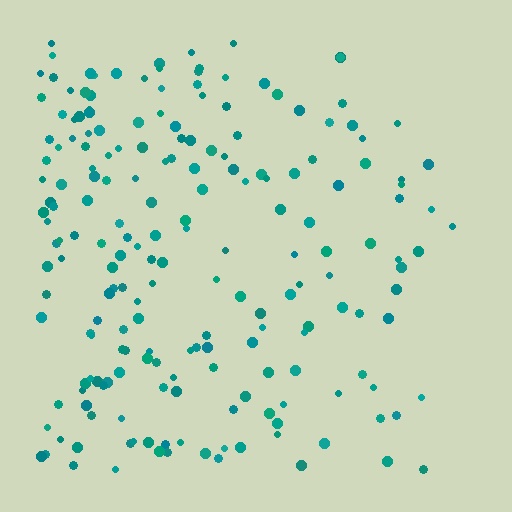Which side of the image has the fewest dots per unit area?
The right.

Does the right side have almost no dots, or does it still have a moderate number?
Still a moderate number, just noticeably fewer than the left.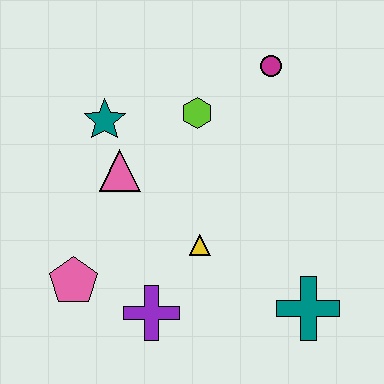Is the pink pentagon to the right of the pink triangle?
No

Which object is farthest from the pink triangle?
The teal cross is farthest from the pink triangle.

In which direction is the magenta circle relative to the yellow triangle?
The magenta circle is above the yellow triangle.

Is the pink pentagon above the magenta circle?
No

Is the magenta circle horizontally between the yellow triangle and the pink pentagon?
No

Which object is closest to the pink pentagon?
The purple cross is closest to the pink pentagon.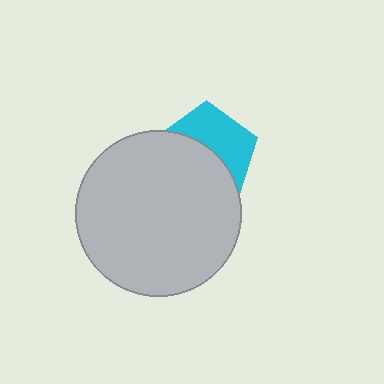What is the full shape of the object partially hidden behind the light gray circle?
The partially hidden object is a cyan pentagon.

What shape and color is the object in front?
The object in front is a light gray circle.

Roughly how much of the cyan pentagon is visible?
About half of it is visible (roughly 46%).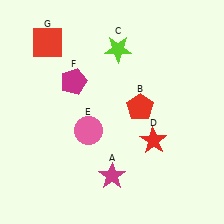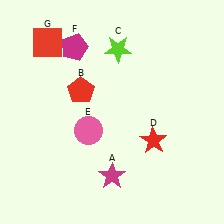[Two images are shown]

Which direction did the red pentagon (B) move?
The red pentagon (B) moved left.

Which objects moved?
The objects that moved are: the red pentagon (B), the magenta pentagon (F).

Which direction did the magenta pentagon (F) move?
The magenta pentagon (F) moved up.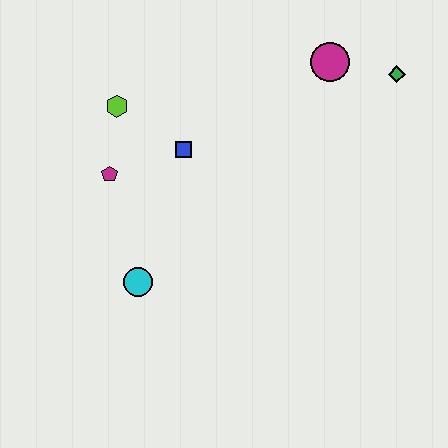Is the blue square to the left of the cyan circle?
No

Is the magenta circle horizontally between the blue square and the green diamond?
Yes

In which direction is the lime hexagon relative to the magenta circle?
The lime hexagon is to the left of the magenta circle.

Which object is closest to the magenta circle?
The green diamond is closest to the magenta circle.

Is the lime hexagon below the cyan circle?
No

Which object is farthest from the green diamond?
The cyan circle is farthest from the green diamond.